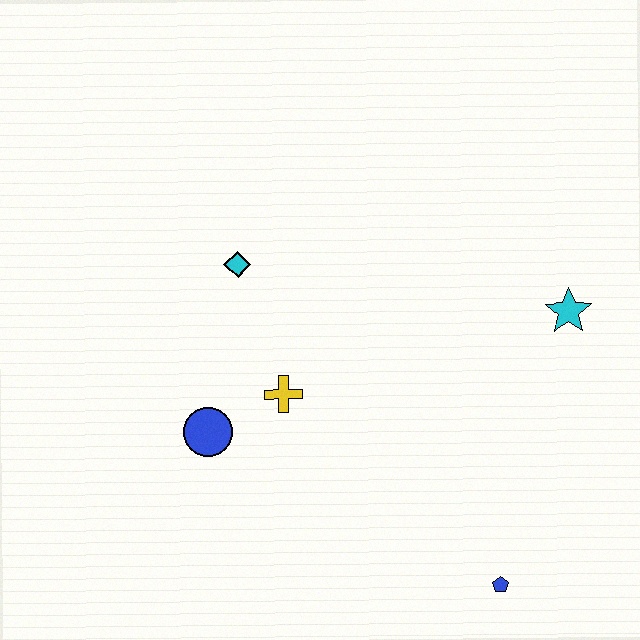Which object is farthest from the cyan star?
The blue circle is farthest from the cyan star.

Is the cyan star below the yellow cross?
No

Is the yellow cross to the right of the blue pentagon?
No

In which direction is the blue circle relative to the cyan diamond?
The blue circle is below the cyan diamond.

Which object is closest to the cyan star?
The blue pentagon is closest to the cyan star.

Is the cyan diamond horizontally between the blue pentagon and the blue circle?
Yes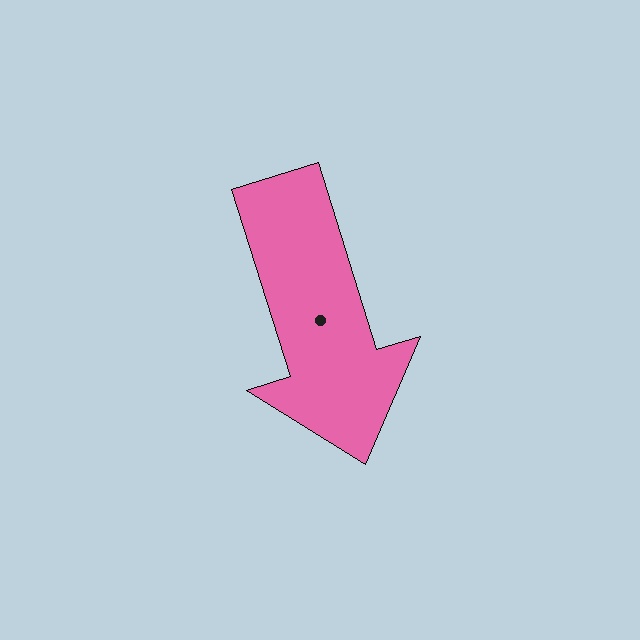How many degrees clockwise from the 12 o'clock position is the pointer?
Approximately 163 degrees.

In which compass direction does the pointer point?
South.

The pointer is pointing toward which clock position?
Roughly 5 o'clock.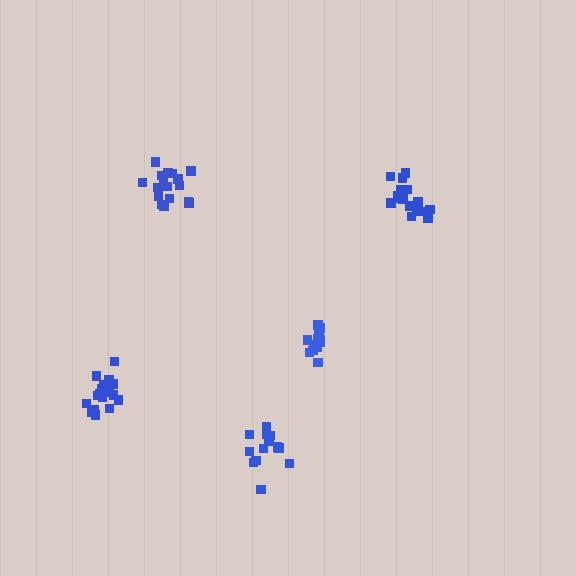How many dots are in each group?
Group 1: 18 dots, Group 2: 13 dots, Group 3: 18 dots, Group 4: 13 dots, Group 5: 18 dots (80 total).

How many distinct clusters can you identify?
There are 5 distinct clusters.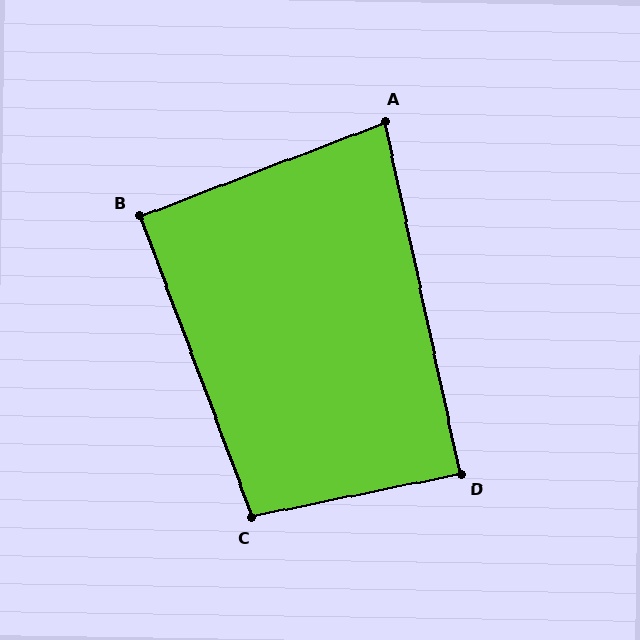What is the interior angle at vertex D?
Approximately 90 degrees (approximately right).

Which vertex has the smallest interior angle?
A, at approximately 81 degrees.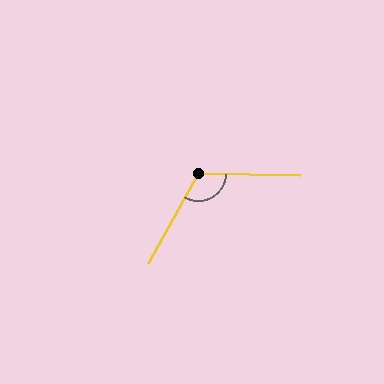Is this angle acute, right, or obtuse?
It is obtuse.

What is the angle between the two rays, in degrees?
Approximately 118 degrees.